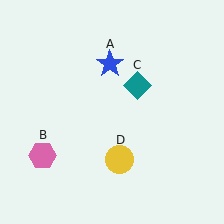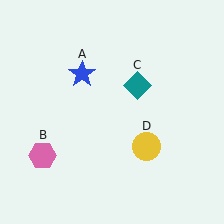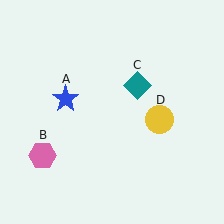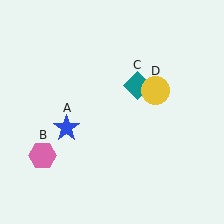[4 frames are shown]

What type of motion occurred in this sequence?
The blue star (object A), yellow circle (object D) rotated counterclockwise around the center of the scene.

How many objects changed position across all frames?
2 objects changed position: blue star (object A), yellow circle (object D).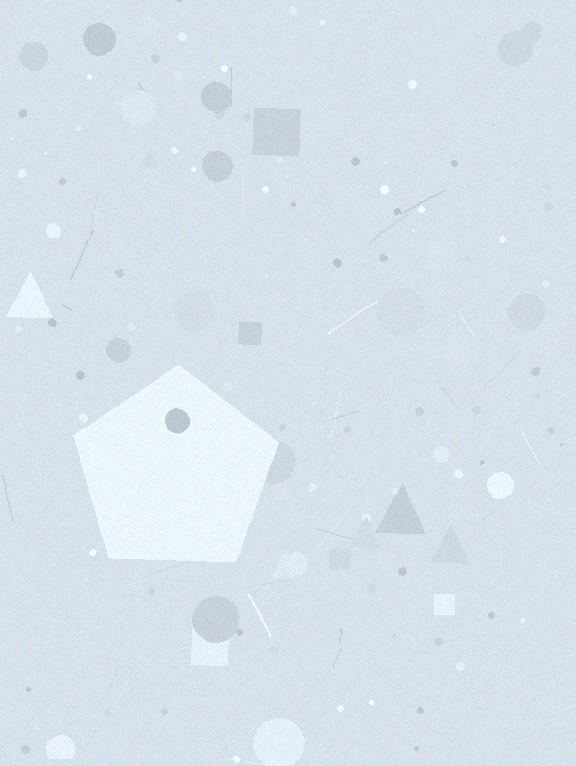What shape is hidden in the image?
A pentagon is hidden in the image.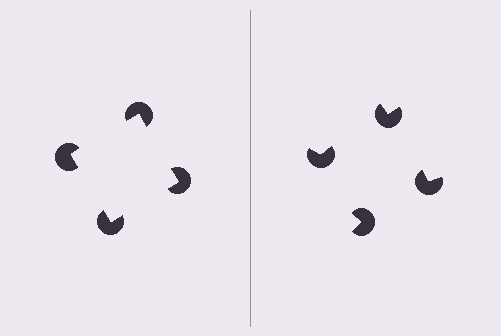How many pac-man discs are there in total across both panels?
8 — 4 on each side.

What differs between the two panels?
The pac-man discs are positioned identically on both sides; only the wedge orientations differ. On the left they align to a square; on the right they are misaligned.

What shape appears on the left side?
An illusory square.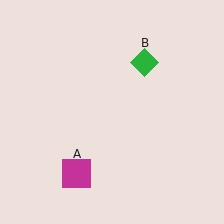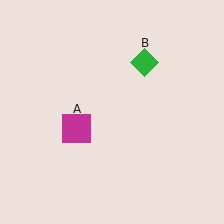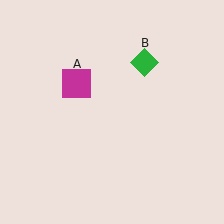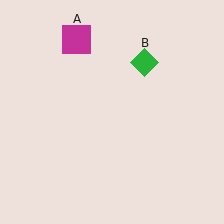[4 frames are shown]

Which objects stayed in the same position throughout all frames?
Green diamond (object B) remained stationary.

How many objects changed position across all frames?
1 object changed position: magenta square (object A).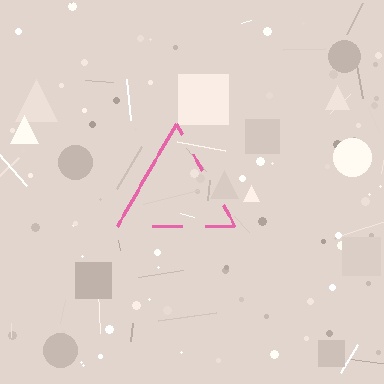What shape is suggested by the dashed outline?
The dashed outline suggests a triangle.